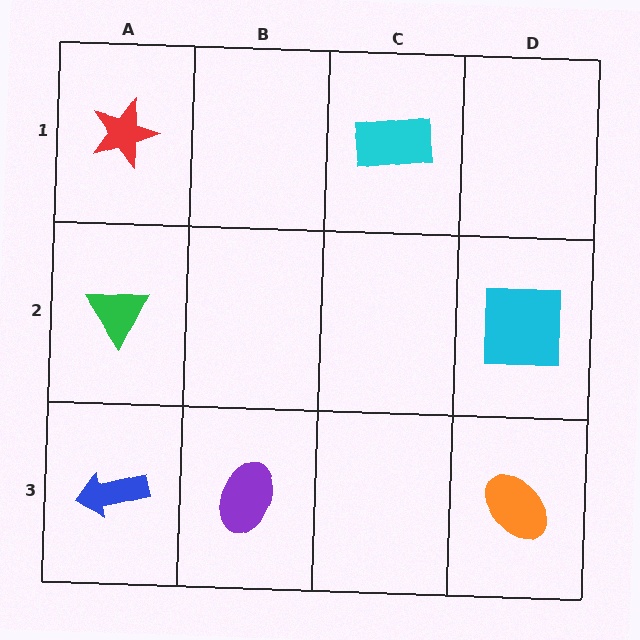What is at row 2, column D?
A cyan square.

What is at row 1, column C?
A cyan rectangle.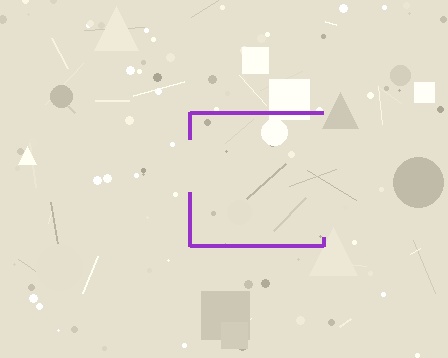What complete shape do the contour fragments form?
The contour fragments form a square.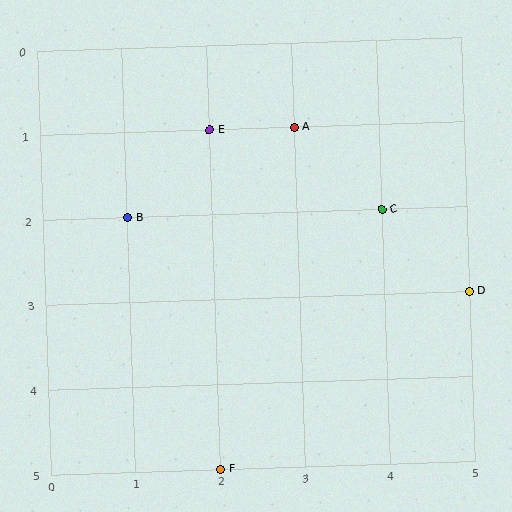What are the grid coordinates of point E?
Point E is at grid coordinates (2, 1).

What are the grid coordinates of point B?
Point B is at grid coordinates (1, 2).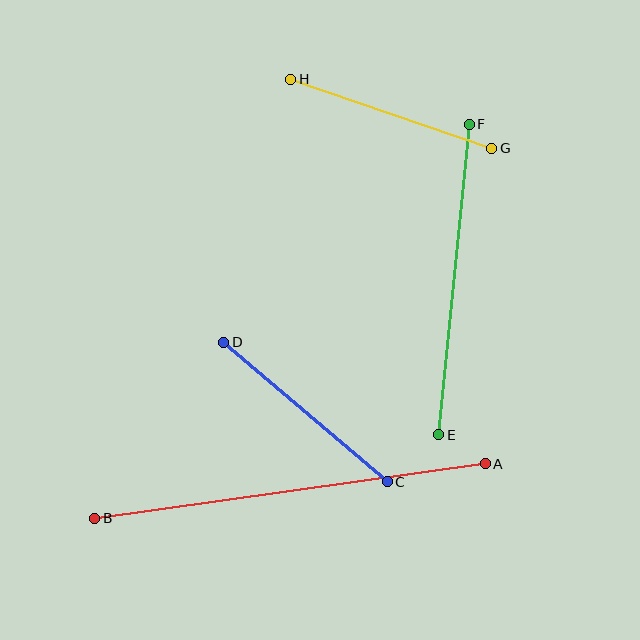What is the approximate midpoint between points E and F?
The midpoint is at approximately (454, 279) pixels.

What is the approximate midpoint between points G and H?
The midpoint is at approximately (391, 114) pixels.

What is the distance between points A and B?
The distance is approximately 395 pixels.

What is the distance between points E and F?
The distance is approximately 312 pixels.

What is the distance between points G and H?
The distance is approximately 213 pixels.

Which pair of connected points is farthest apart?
Points A and B are farthest apart.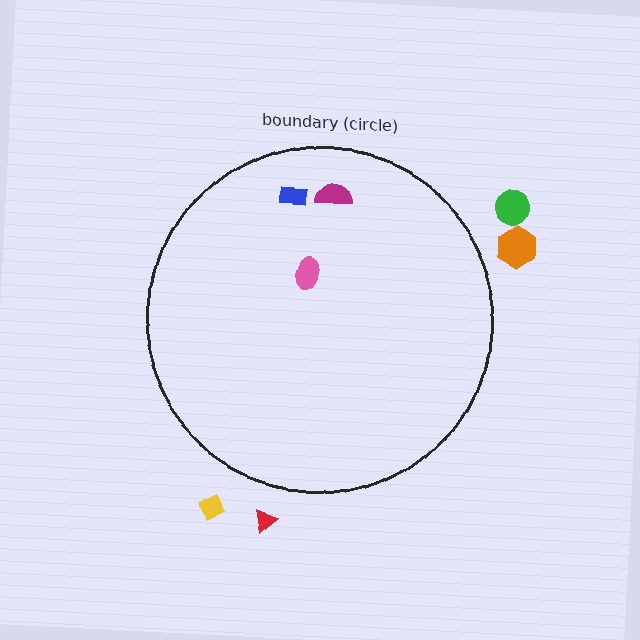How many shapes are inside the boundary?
3 inside, 4 outside.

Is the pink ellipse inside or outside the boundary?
Inside.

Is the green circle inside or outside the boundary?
Outside.